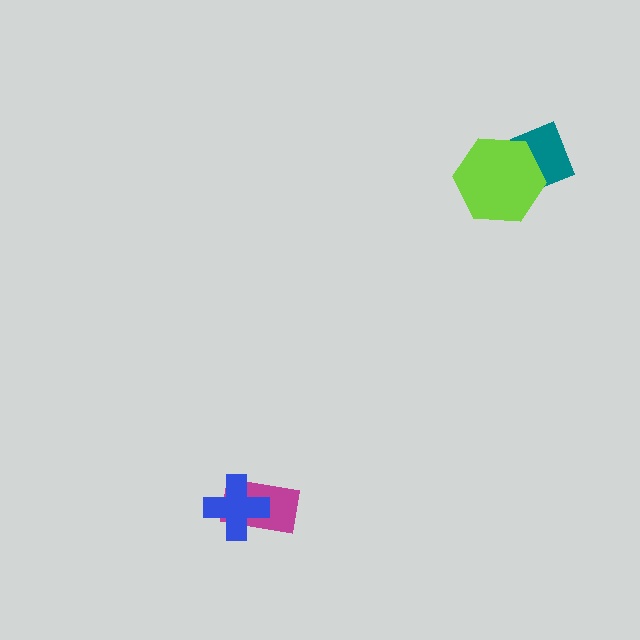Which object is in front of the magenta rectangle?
The blue cross is in front of the magenta rectangle.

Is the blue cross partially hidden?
No, no other shape covers it.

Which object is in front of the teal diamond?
The lime hexagon is in front of the teal diamond.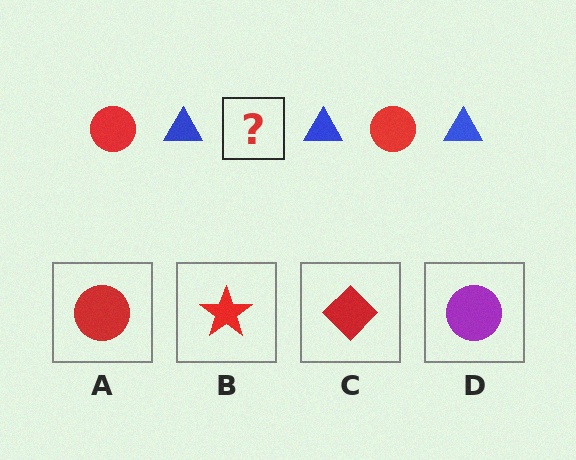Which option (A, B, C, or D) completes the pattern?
A.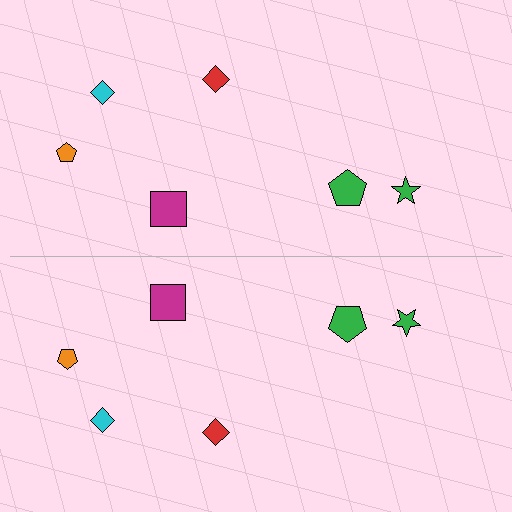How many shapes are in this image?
There are 12 shapes in this image.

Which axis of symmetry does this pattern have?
The pattern has a horizontal axis of symmetry running through the center of the image.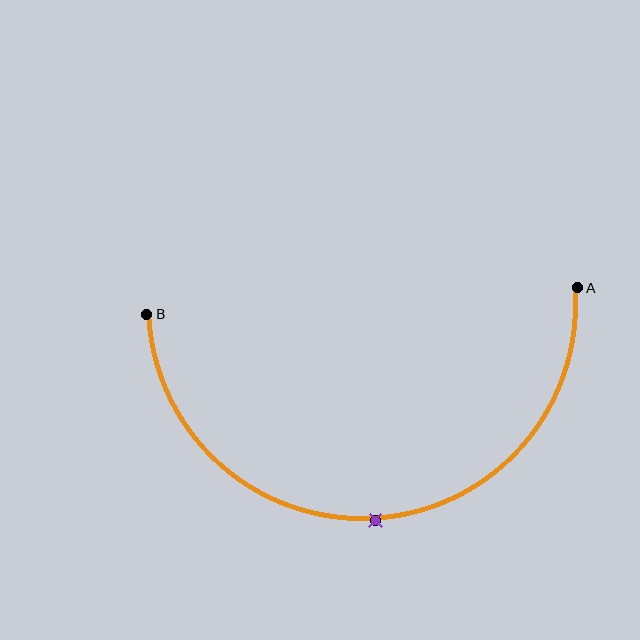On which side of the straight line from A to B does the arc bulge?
The arc bulges below the straight line connecting A and B.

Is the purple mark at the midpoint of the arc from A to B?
Yes. The purple mark lies on the arc at equal arc-length from both A and B — it is the arc midpoint.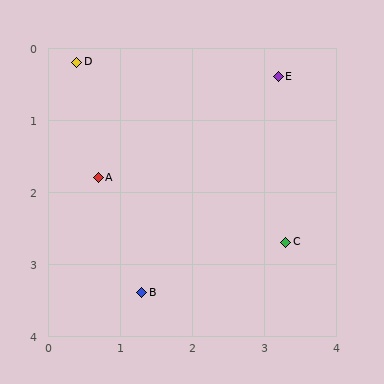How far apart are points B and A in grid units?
Points B and A are about 1.7 grid units apart.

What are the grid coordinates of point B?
Point B is at approximately (1.3, 3.4).